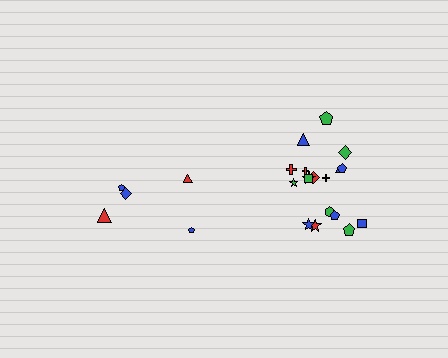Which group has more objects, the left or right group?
The right group.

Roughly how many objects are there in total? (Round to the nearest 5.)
Roughly 25 objects in total.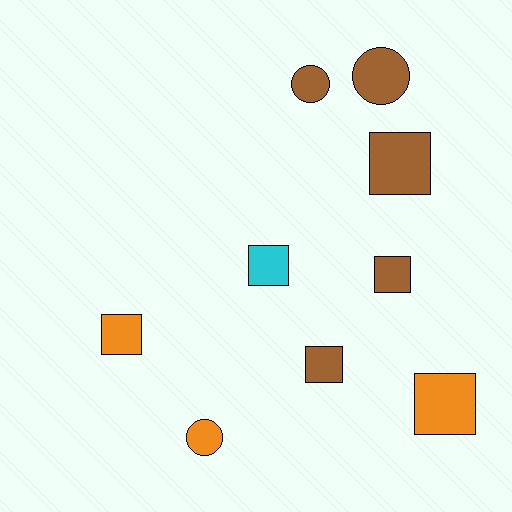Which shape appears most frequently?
Square, with 6 objects.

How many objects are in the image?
There are 9 objects.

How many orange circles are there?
There is 1 orange circle.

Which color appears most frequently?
Brown, with 5 objects.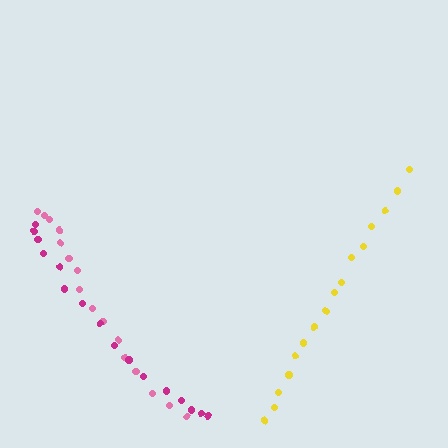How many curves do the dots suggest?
There are 3 distinct paths.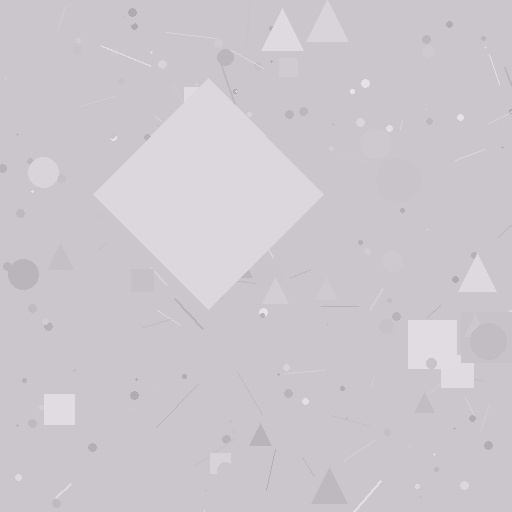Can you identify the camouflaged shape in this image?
The camouflaged shape is a diamond.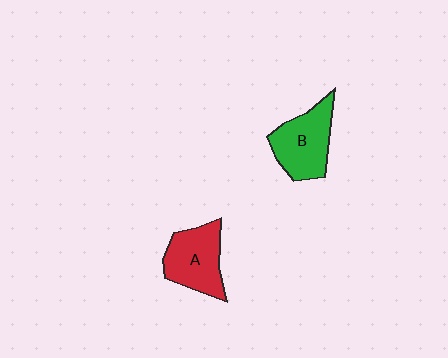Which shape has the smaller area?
Shape A (red).